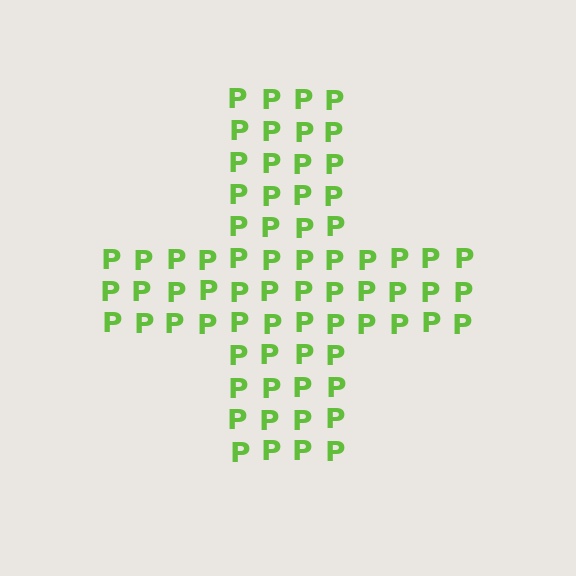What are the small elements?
The small elements are letter P's.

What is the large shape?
The large shape is a cross.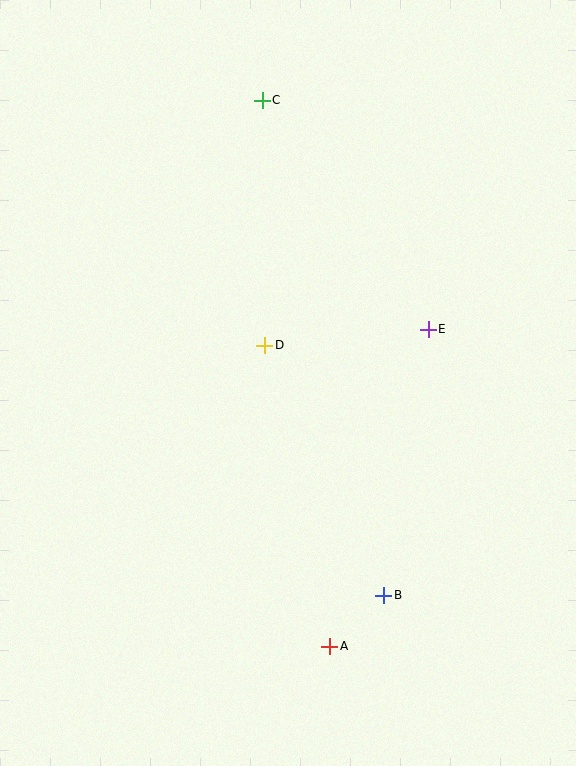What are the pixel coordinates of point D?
Point D is at (265, 345).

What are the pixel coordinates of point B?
Point B is at (384, 595).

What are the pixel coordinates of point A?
Point A is at (330, 646).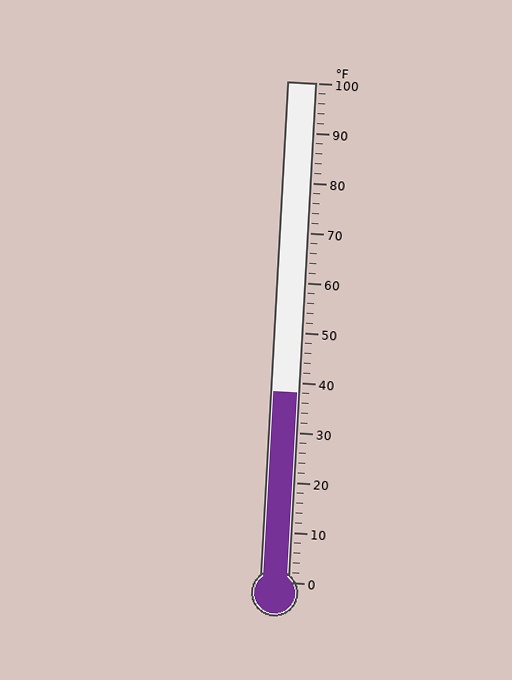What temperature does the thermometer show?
The thermometer shows approximately 38°F.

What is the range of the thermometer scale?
The thermometer scale ranges from 0°F to 100°F.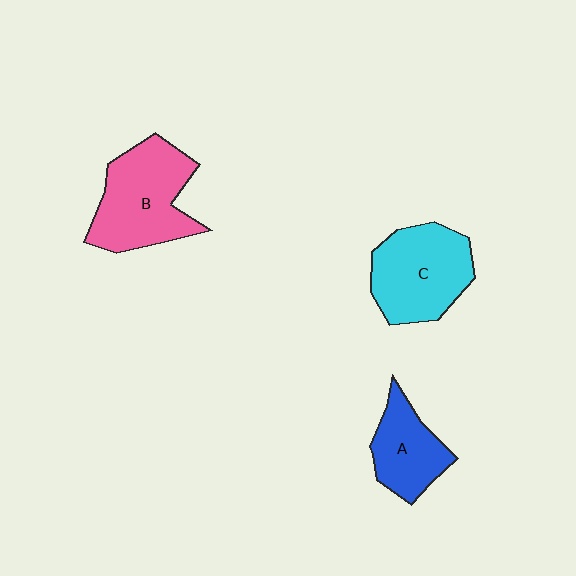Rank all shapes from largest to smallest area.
From largest to smallest: B (pink), C (cyan), A (blue).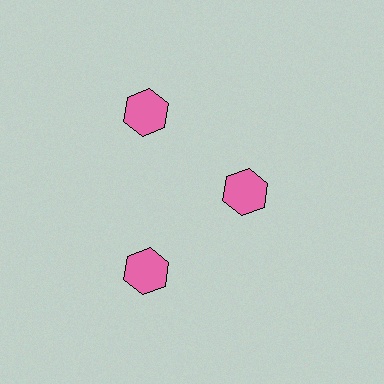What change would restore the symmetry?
The symmetry would be restored by moving it outward, back onto the ring so that all 3 hexagons sit at equal angles and equal distance from the center.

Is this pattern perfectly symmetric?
No. The 3 pink hexagons are arranged in a ring, but one element near the 3 o'clock position is pulled inward toward the center, breaking the 3-fold rotational symmetry.